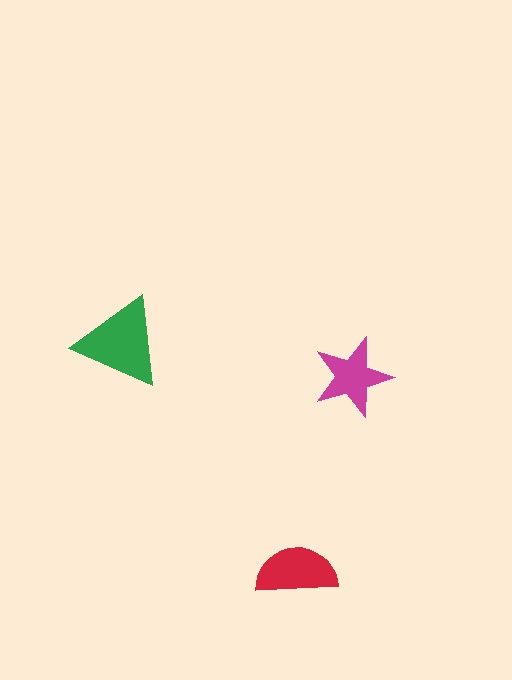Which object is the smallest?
The magenta star.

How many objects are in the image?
There are 3 objects in the image.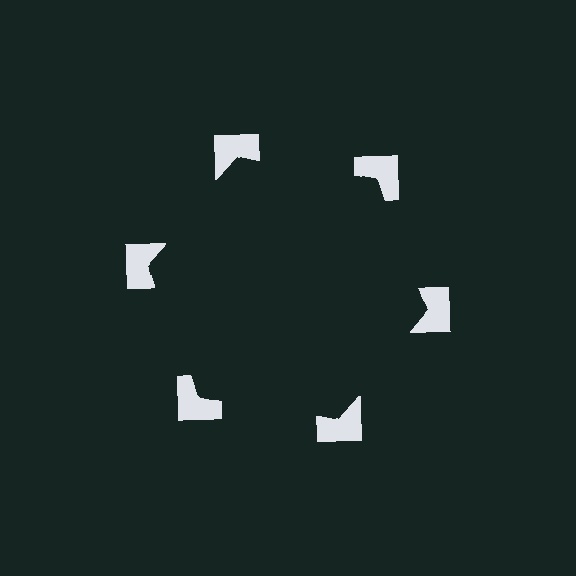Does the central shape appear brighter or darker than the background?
It typically appears slightly darker than the background, even though no actual brightness change is drawn.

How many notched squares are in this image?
There are 6 — one at each vertex of the illusory hexagon.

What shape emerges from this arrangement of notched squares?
An illusory hexagon — its edges are inferred from the aligned wedge cuts in the notched squares, not physically drawn.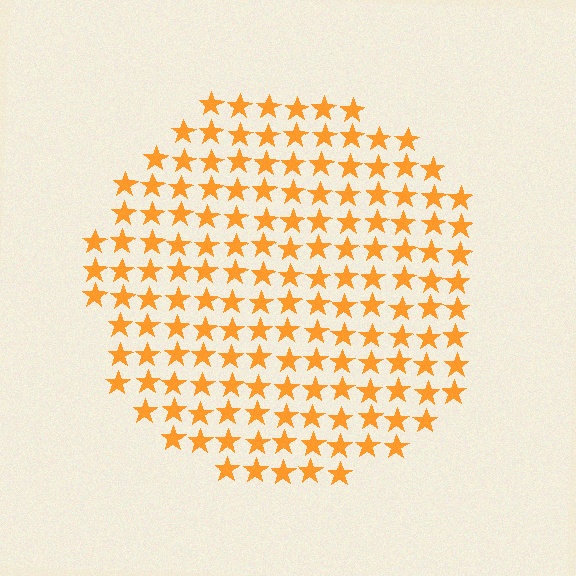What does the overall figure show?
The overall figure shows a circle.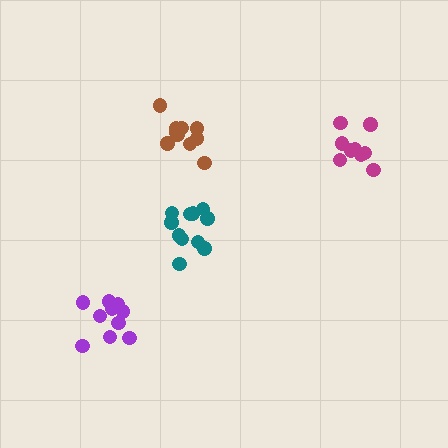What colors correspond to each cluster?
The clusters are colored: purple, teal, brown, magenta.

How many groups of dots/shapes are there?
There are 4 groups.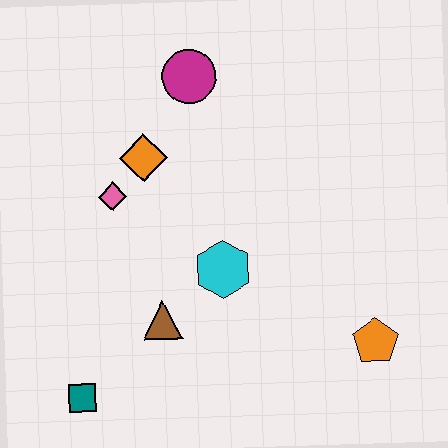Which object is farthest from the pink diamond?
The orange pentagon is farthest from the pink diamond.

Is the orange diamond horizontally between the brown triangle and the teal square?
Yes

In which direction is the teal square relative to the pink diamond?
The teal square is below the pink diamond.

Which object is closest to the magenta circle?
The orange diamond is closest to the magenta circle.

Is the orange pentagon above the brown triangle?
No